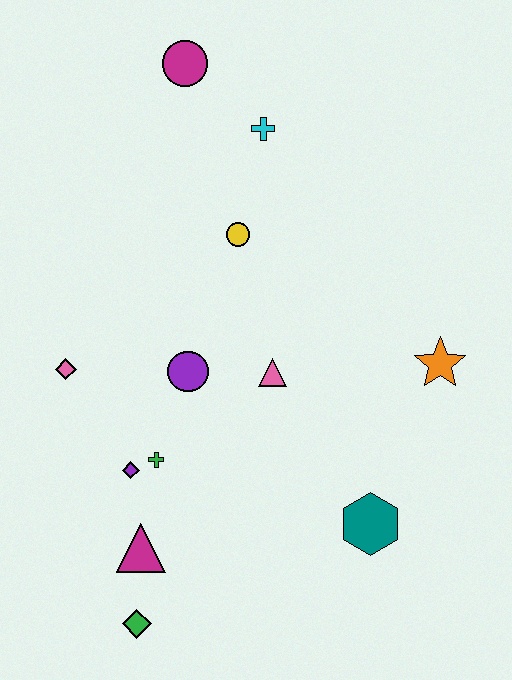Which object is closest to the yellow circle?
The cyan cross is closest to the yellow circle.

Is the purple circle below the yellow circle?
Yes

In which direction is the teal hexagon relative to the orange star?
The teal hexagon is below the orange star.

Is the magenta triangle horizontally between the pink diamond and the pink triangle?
Yes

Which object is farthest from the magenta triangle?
The magenta circle is farthest from the magenta triangle.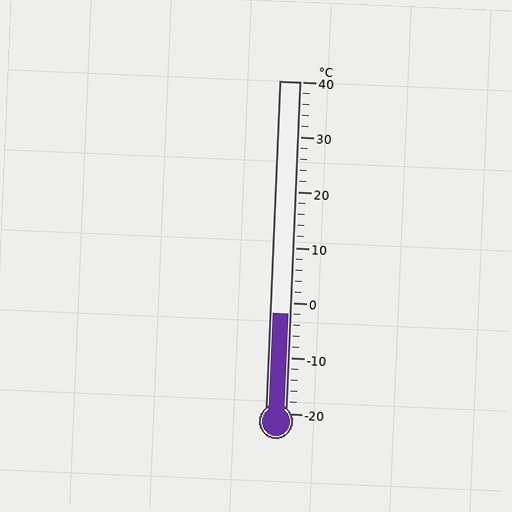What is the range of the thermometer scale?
The thermometer scale ranges from -20°C to 40°C.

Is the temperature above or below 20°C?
The temperature is below 20°C.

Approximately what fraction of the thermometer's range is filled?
The thermometer is filled to approximately 30% of its range.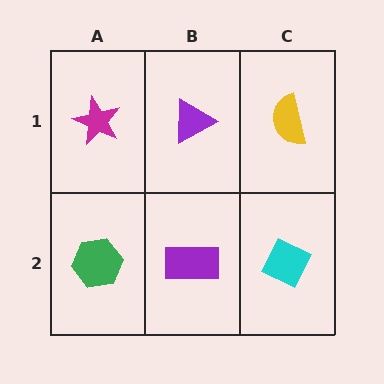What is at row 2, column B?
A purple rectangle.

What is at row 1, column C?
A yellow semicircle.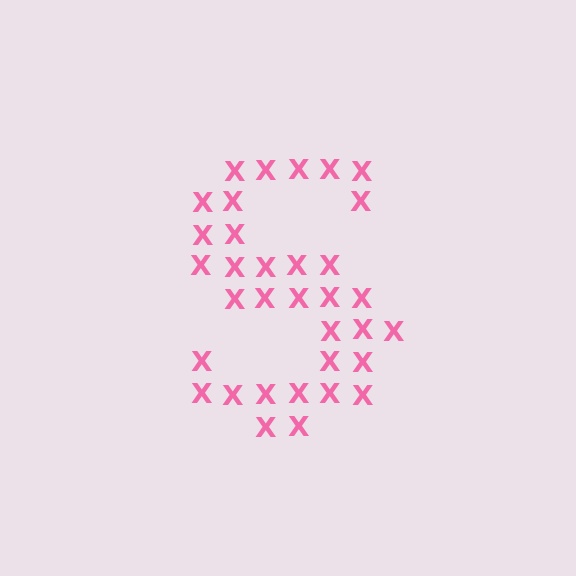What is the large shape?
The large shape is the letter S.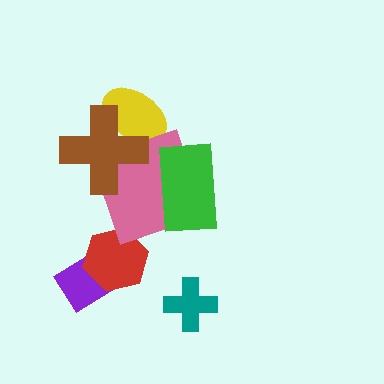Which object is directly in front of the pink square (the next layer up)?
The brown cross is directly in front of the pink square.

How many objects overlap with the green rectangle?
1 object overlaps with the green rectangle.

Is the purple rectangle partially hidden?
Yes, it is partially covered by another shape.